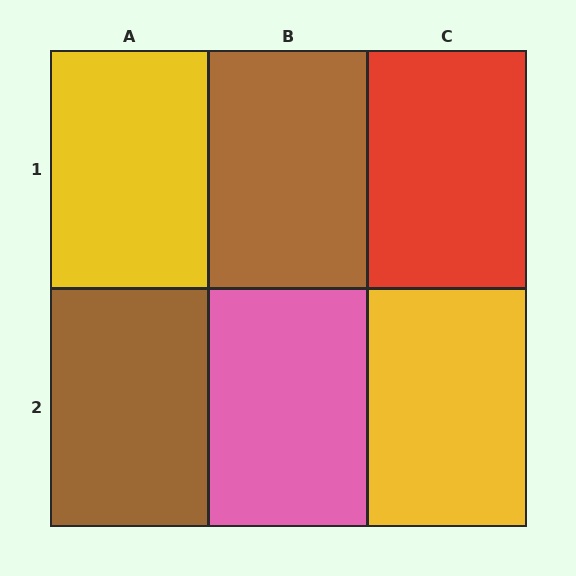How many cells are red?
1 cell is red.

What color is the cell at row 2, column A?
Brown.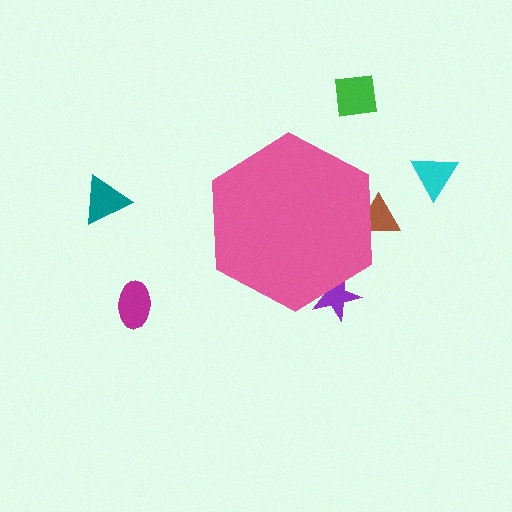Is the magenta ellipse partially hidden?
No, the magenta ellipse is fully visible.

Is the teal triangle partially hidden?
No, the teal triangle is fully visible.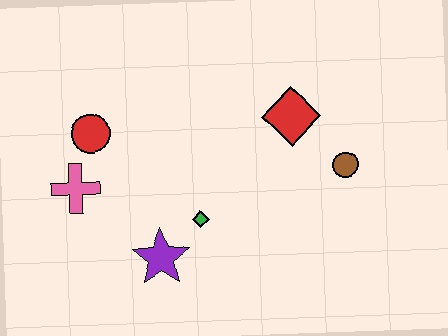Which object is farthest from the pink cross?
The brown circle is farthest from the pink cross.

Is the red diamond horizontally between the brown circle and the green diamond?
Yes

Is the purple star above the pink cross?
No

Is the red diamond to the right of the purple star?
Yes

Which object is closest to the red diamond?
The brown circle is closest to the red diamond.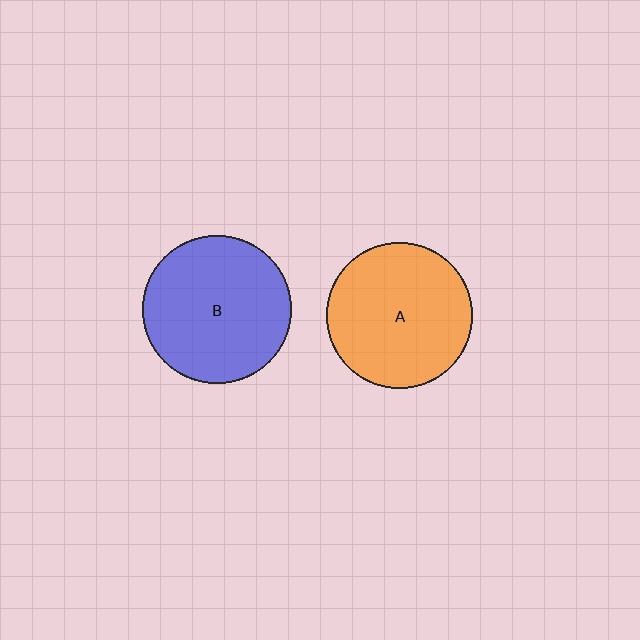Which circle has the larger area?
Circle B (blue).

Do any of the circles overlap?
No, none of the circles overlap.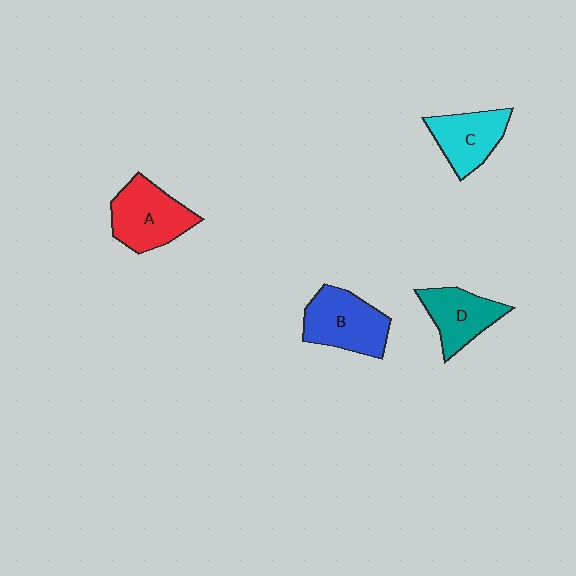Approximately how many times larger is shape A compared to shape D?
Approximately 1.2 times.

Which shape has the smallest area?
Shape D (teal).